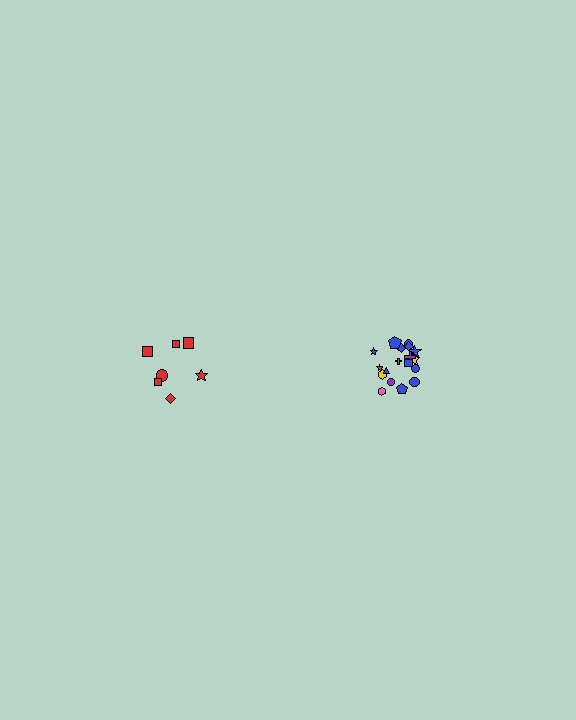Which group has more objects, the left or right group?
The right group.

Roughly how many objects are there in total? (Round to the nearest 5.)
Roughly 25 objects in total.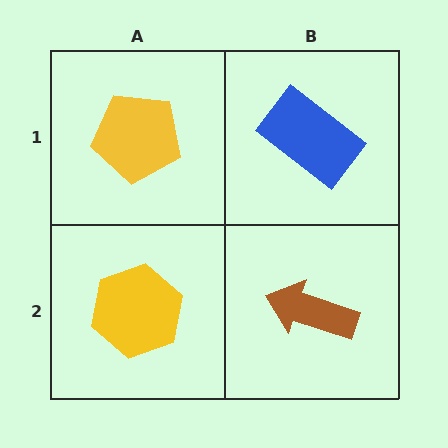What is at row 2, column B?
A brown arrow.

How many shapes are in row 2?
2 shapes.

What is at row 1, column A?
A yellow pentagon.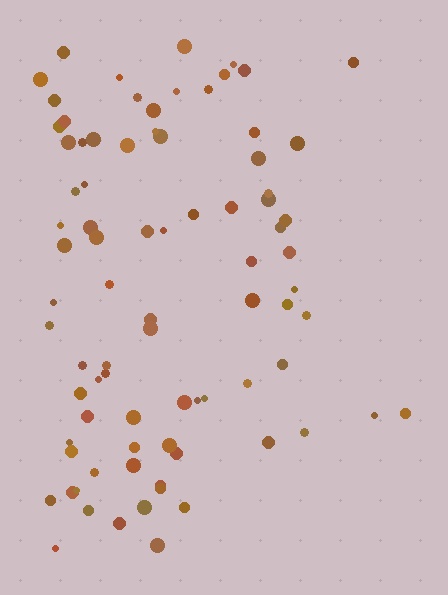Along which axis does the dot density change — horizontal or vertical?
Horizontal.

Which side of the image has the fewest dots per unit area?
The right.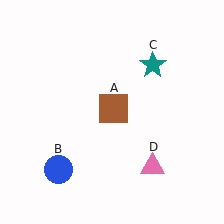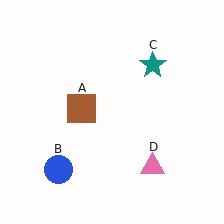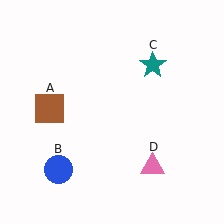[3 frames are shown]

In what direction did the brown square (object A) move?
The brown square (object A) moved left.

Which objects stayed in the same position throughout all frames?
Blue circle (object B) and teal star (object C) and pink triangle (object D) remained stationary.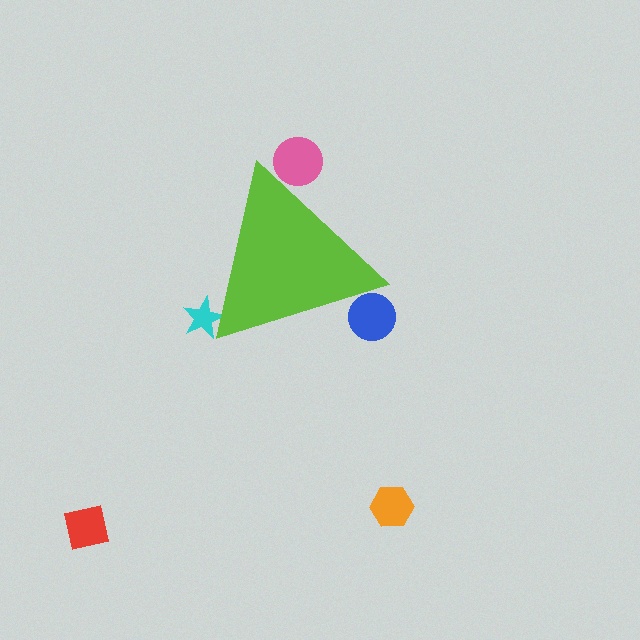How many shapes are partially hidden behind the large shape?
3 shapes are partially hidden.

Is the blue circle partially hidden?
Yes, the blue circle is partially hidden behind the lime triangle.